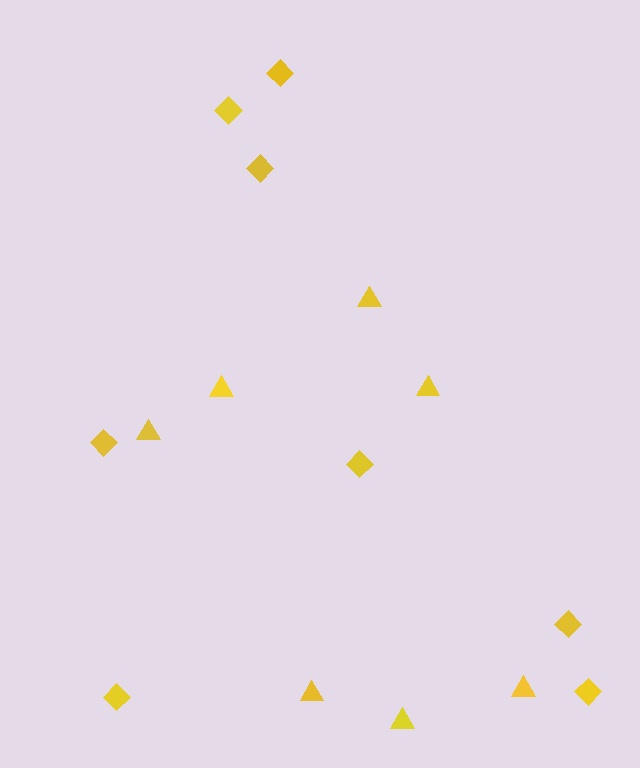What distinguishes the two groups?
There are 2 groups: one group of triangles (7) and one group of diamonds (8).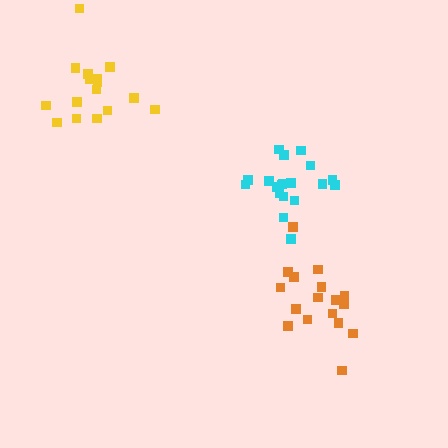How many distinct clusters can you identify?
There are 3 distinct clusters.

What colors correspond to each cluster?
The clusters are colored: yellow, orange, cyan.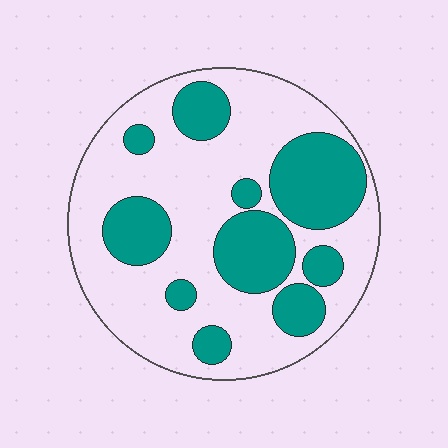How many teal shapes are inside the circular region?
10.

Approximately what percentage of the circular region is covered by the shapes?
Approximately 35%.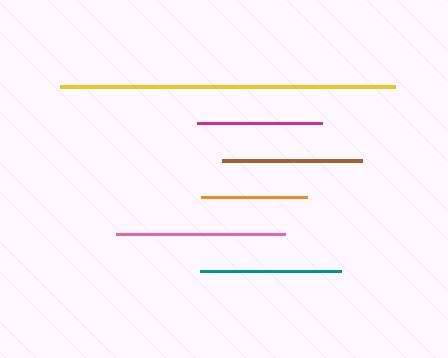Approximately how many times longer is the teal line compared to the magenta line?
The teal line is approximately 1.1 times the length of the magenta line.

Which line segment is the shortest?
The orange line is the shortest at approximately 106 pixels.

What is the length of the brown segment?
The brown segment is approximately 141 pixels long.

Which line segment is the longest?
The yellow line is the longest at approximately 335 pixels.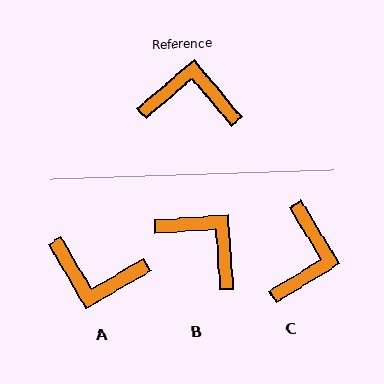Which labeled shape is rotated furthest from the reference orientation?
A, about 170 degrees away.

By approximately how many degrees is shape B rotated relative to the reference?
Approximately 36 degrees clockwise.